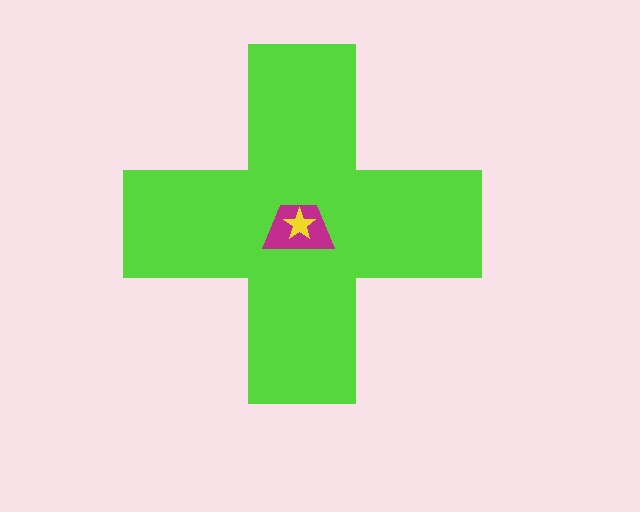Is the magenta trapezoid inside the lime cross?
Yes.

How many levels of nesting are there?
3.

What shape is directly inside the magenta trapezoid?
The yellow star.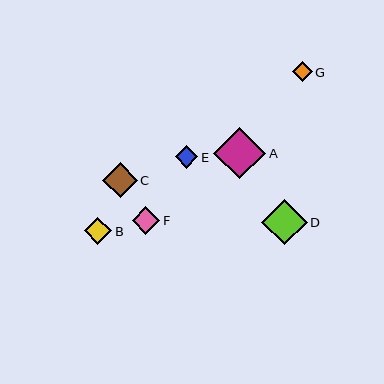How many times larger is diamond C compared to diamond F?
Diamond C is approximately 1.3 times the size of diamond F.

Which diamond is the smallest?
Diamond G is the smallest with a size of approximately 19 pixels.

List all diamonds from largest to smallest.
From largest to smallest: A, D, C, F, B, E, G.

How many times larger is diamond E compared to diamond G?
Diamond E is approximately 1.2 times the size of diamond G.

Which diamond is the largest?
Diamond A is the largest with a size of approximately 52 pixels.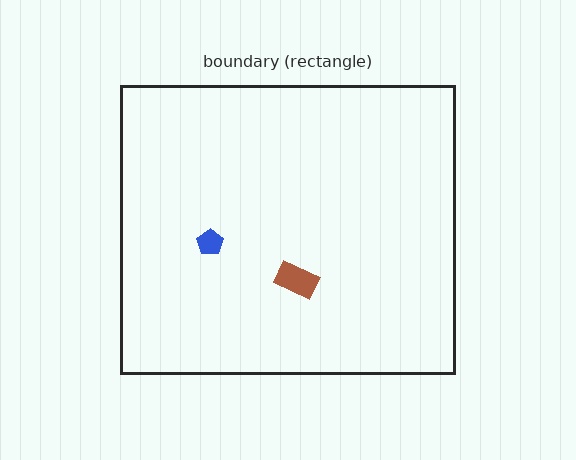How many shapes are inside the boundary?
2 inside, 0 outside.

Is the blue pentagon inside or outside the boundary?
Inside.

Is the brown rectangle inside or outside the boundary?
Inside.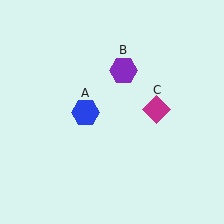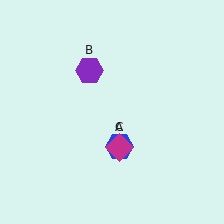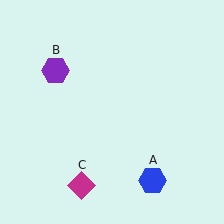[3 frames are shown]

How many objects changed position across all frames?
3 objects changed position: blue hexagon (object A), purple hexagon (object B), magenta diamond (object C).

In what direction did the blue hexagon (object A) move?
The blue hexagon (object A) moved down and to the right.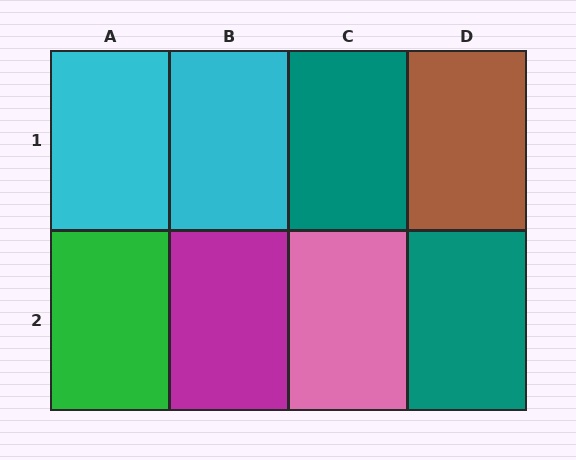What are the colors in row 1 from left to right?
Cyan, cyan, teal, brown.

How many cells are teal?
2 cells are teal.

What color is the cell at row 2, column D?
Teal.